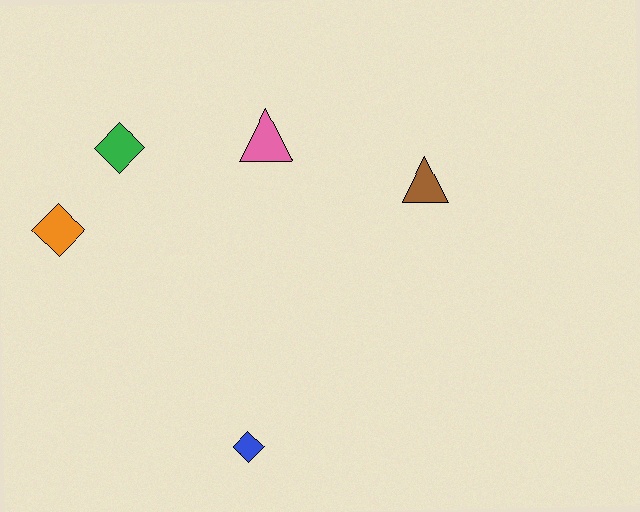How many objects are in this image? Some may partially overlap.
There are 5 objects.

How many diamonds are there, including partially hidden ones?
There are 3 diamonds.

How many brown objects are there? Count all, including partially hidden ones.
There is 1 brown object.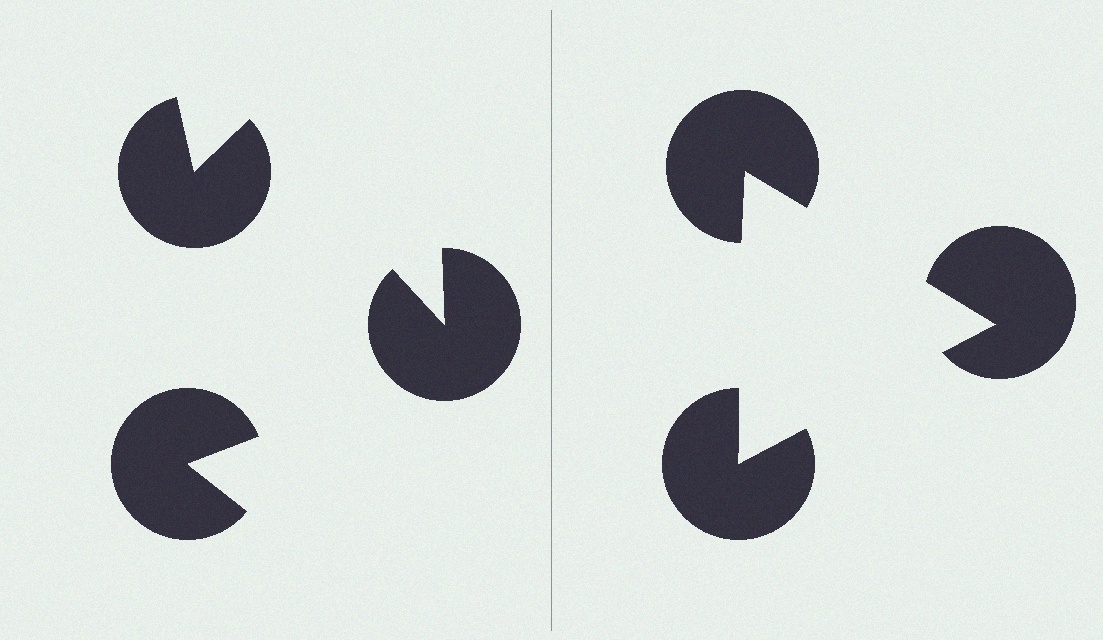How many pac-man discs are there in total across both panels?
6 — 3 on each side.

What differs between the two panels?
The pac-man discs are positioned identically on both sides; only the wedge orientations differ. On the right they align to a triangle; on the left they are misaligned.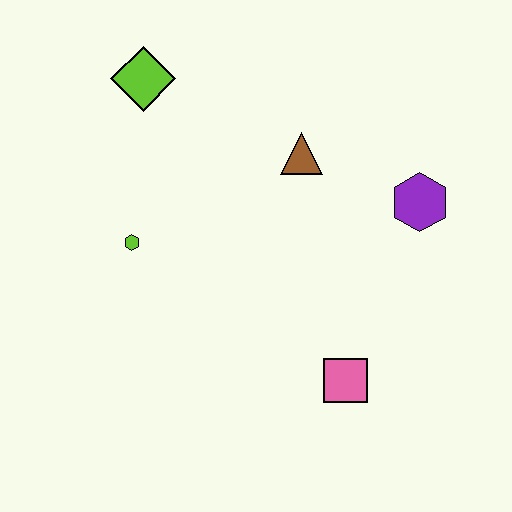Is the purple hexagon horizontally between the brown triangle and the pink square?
No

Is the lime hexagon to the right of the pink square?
No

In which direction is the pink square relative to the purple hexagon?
The pink square is below the purple hexagon.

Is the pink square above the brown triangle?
No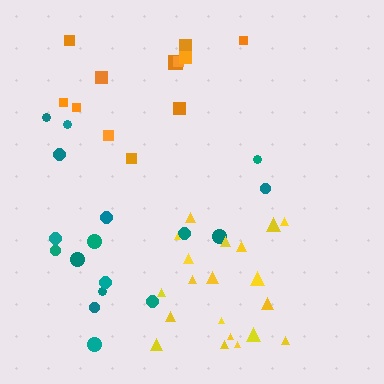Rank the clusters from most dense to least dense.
yellow, orange, teal.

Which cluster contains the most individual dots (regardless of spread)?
Yellow (20).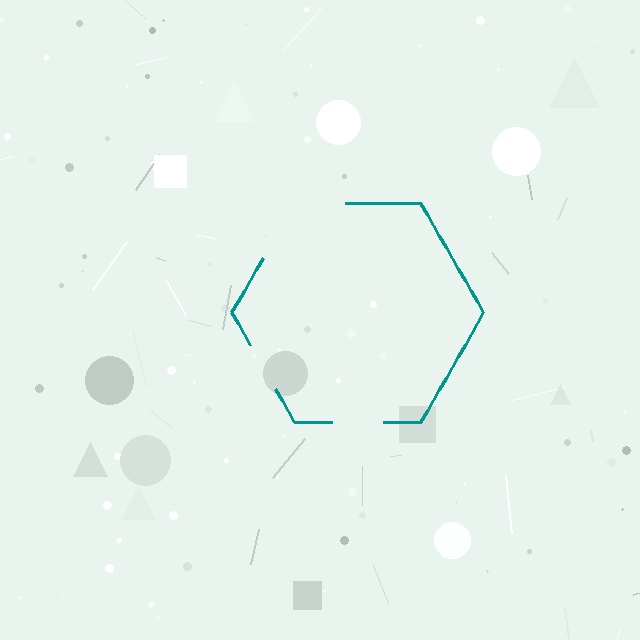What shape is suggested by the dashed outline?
The dashed outline suggests a hexagon.